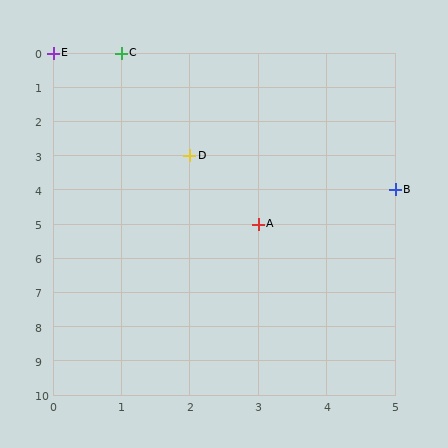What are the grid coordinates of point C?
Point C is at grid coordinates (1, 0).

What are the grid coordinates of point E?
Point E is at grid coordinates (0, 0).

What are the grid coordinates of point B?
Point B is at grid coordinates (5, 4).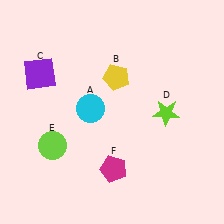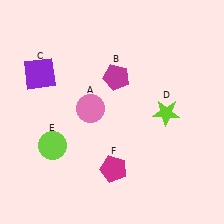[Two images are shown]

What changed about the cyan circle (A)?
In Image 1, A is cyan. In Image 2, it changed to pink.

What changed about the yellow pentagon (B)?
In Image 1, B is yellow. In Image 2, it changed to magenta.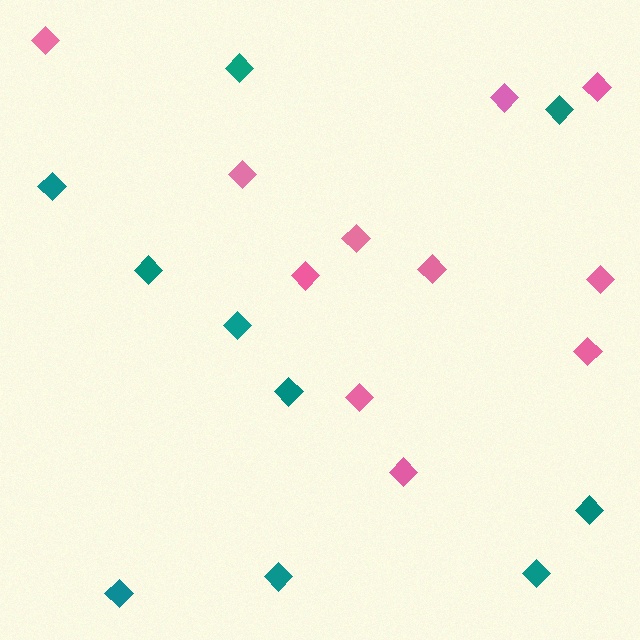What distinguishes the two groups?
There are 2 groups: one group of pink diamonds (11) and one group of teal diamonds (10).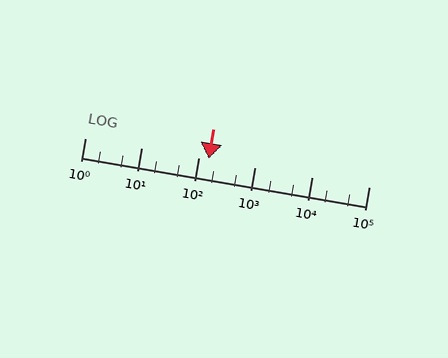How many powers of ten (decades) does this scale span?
The scale spans 5 decades, from 1 to 100000.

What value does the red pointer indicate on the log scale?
The pointer indicates approximately 150.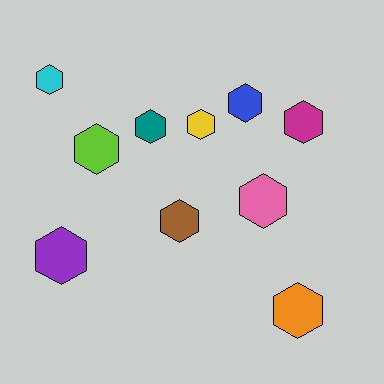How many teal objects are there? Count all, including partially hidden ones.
There is 1 teal object.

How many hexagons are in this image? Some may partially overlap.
There are 10 hexagons.